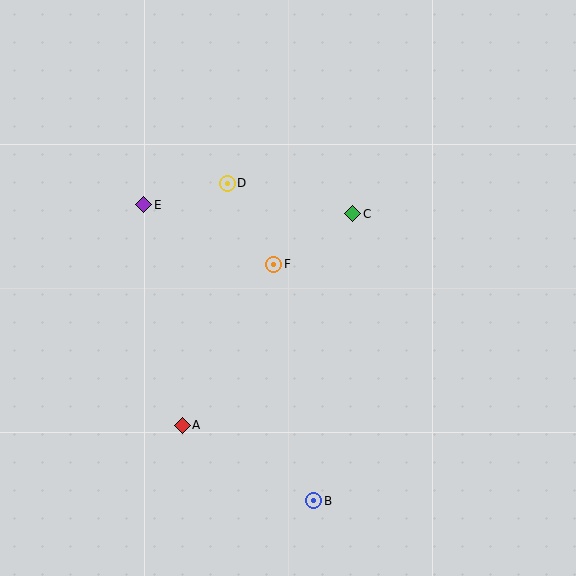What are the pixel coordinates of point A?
Point A is at (182, 425).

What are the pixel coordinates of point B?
Point B is at (314, 501).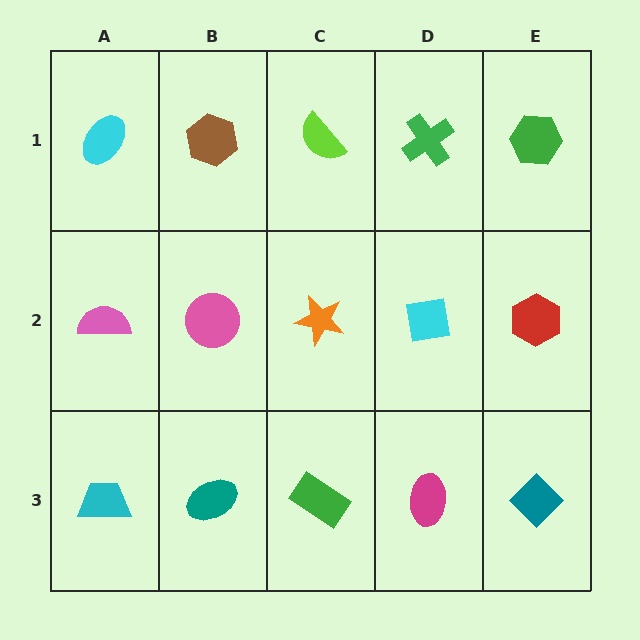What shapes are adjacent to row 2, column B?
A brown hexagon (row 1, column B), a teal ellipse (row 3, column B), a pink semicircle (row 2, column A), an orange star (row 2, column C).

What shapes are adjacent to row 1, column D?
A cyan square (row 2, column D), a lime semicircle (row 1, column C), a green hexagon (row 1, column E).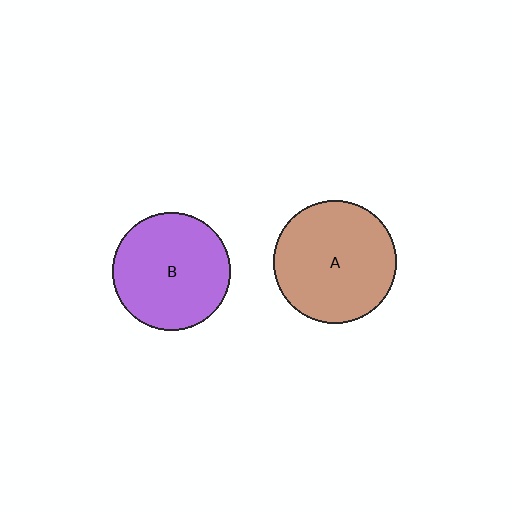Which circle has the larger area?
Circle A (brown).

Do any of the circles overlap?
No, none of the circles overlap.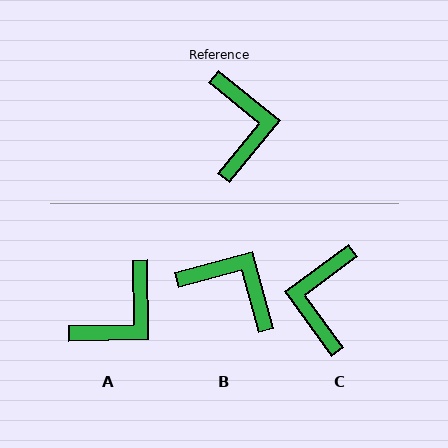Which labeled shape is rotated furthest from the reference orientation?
C, about 165 degrees away.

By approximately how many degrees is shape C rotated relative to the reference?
Approximately 165 degrees counter-clockwise.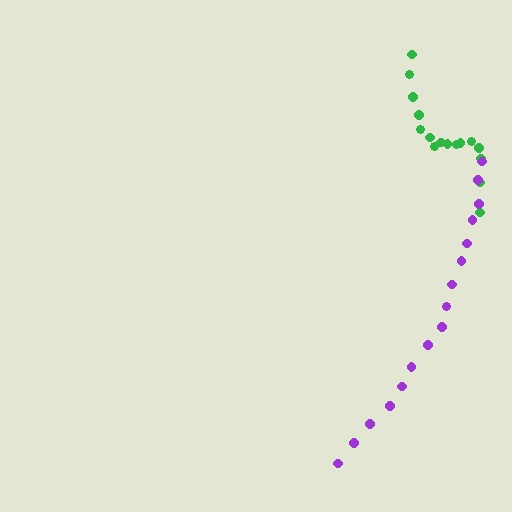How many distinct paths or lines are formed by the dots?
There are 2 distinct paths.